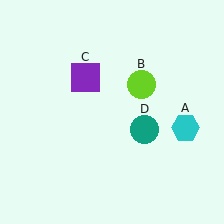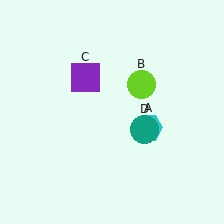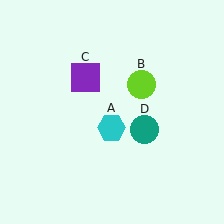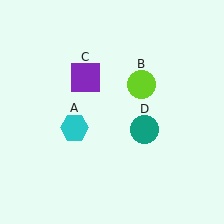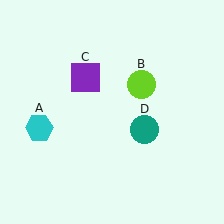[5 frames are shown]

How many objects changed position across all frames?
1 object changed position: cyan hexagon (object A).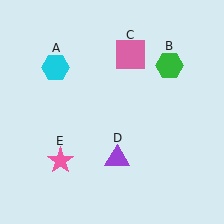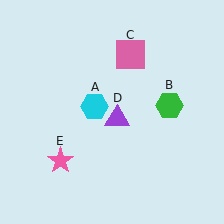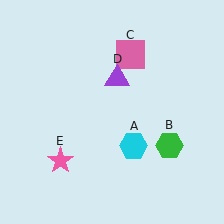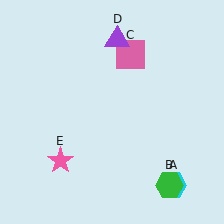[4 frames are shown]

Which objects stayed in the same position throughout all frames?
Pink square (object C) and pink star (object E) remained stationary.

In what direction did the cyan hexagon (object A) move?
The cyan hexagon (object A) moved down and to the right.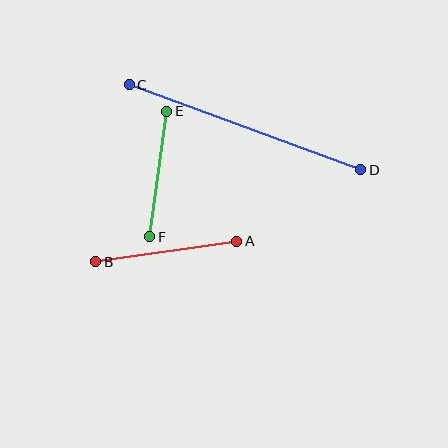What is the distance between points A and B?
The distance is approximately 142 pixels.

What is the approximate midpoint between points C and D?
The midpoint is at approximately (245, 127) pixels.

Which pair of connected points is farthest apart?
Points C and D are farthest apart.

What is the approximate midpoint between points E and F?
The midpoint is at approximately (158, 174) pixels.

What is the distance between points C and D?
The distance is approximately 247 pixels.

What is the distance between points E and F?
The distance is approximately 127 pixels.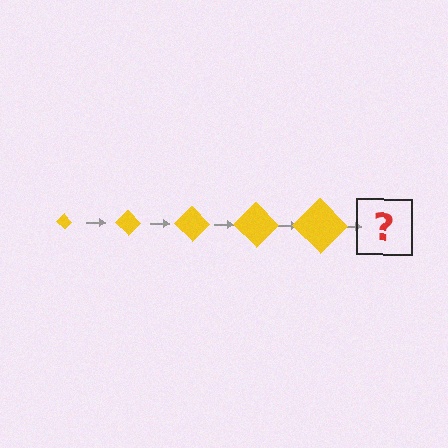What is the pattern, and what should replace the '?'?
The pattern is that the diamond gets progressively larger each step. The '?' should be a yellow diamond, larger than the previous one.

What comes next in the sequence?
The next element should be a yellow diamond, larger than the previous one.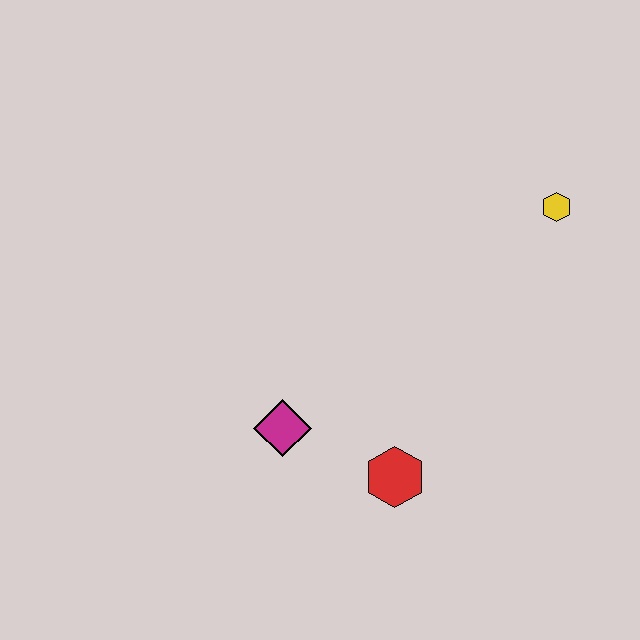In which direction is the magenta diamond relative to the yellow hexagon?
The magenta diamond is to the left of the yellow hexagon.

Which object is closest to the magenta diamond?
The red hexagon is closest to the magenta diamond.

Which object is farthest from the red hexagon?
The yellow hexagon is farthest from the red hexagon.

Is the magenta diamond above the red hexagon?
Yes